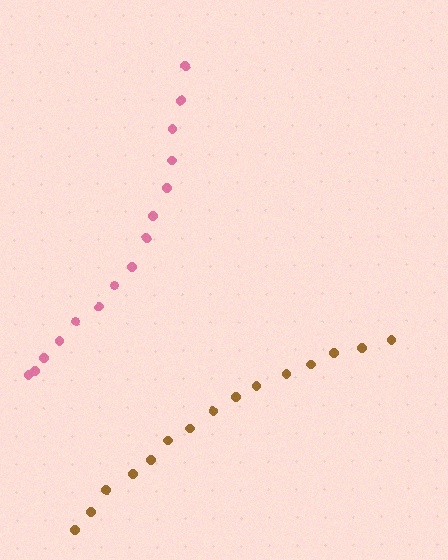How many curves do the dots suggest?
There are 2 distinct paths.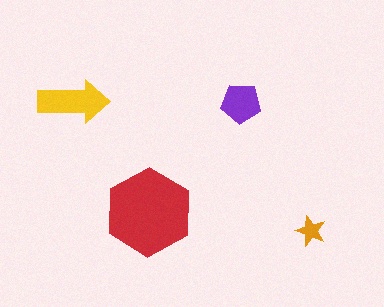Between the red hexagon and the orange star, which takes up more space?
The red hexagon.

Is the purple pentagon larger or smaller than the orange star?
Larger.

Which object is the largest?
The red hexagon.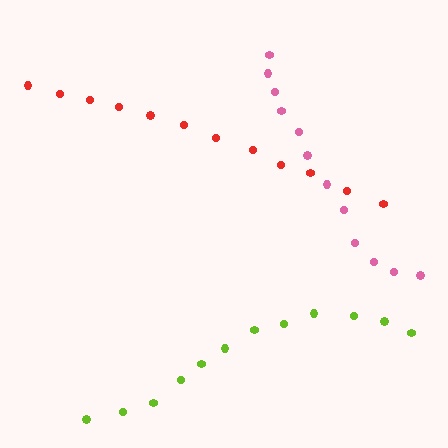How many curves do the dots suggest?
There are 3 distinct paths.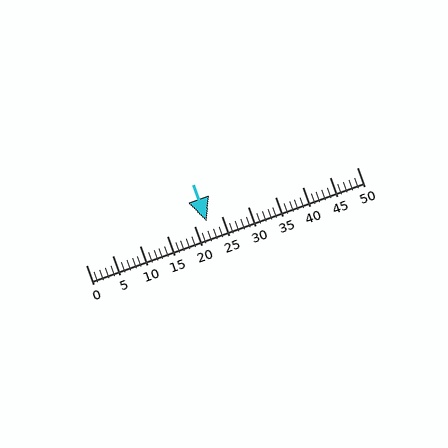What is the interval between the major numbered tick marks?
The major tick marks are spaced 5 units apart.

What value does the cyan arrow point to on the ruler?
The cyan arrow points to approximately 22.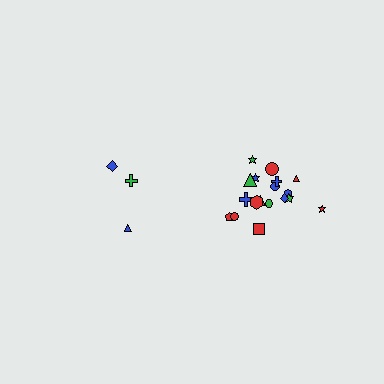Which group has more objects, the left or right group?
The right group.